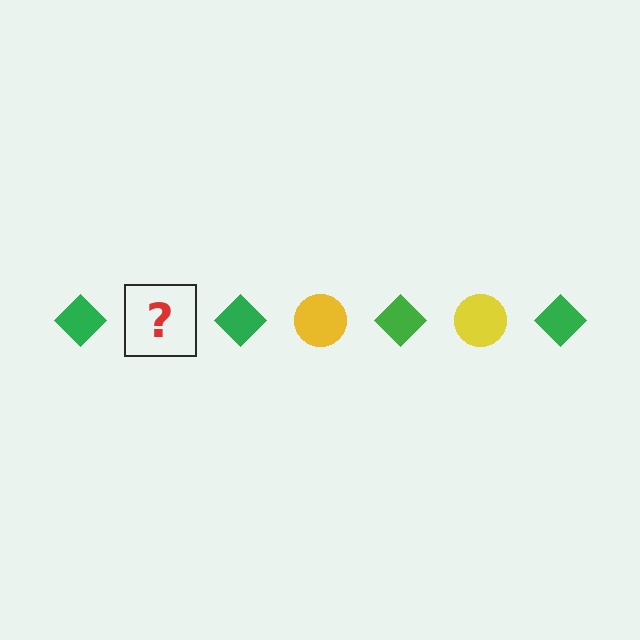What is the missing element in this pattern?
The missing element is a yellow circle.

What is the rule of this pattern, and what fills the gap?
The rule is that the pattern alternates between green diamond and yellow circle. The gap should be filled with a yellow circle.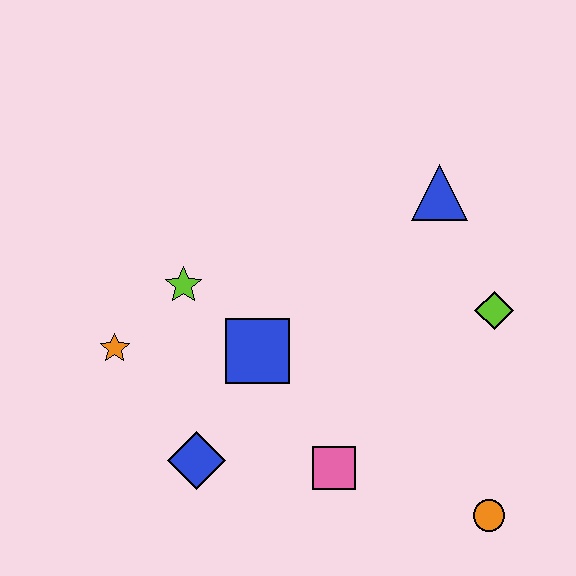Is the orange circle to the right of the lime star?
Yes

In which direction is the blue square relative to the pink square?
The blue square is above the pink square.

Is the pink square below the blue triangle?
Yes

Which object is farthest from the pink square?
The blue triangle is farthest from the pink square.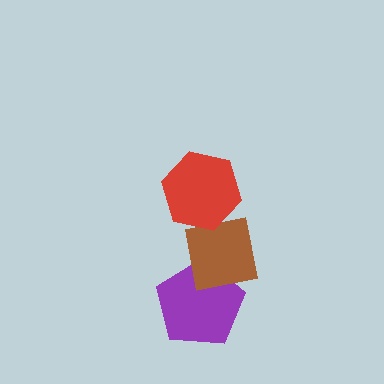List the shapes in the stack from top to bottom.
From top to bottom: the red hexagon, the brown square, the purple pentagon.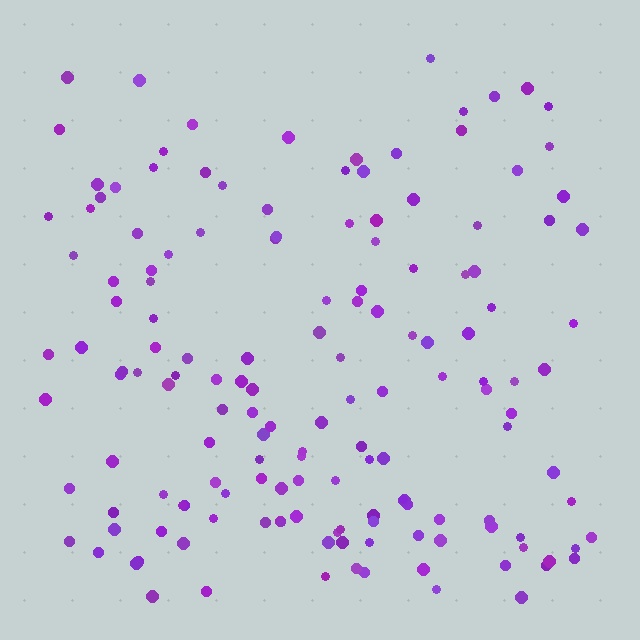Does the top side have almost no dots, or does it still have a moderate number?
Still a moderate number, just noticeably fewer than the bottom.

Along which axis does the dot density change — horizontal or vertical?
Vertical.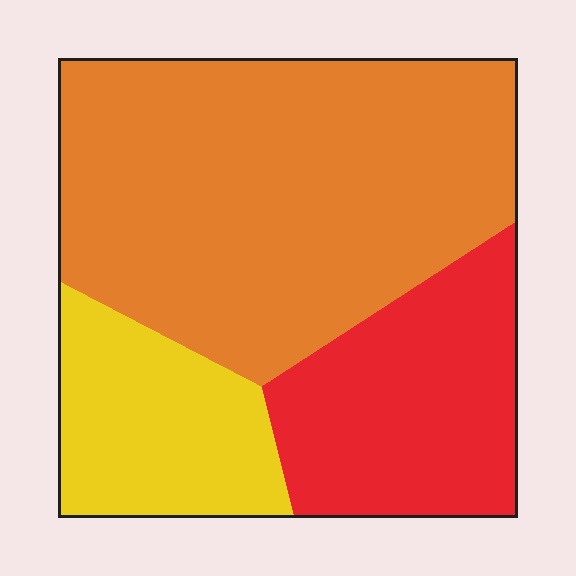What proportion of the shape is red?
Red covers around 25% of the shape.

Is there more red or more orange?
Orange.